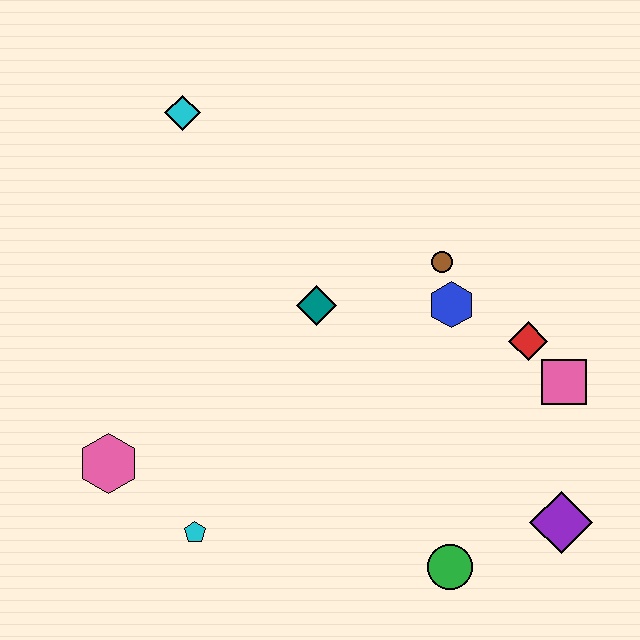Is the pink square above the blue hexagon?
No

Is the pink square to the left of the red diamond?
No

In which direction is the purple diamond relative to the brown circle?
The purple diamond is below the brown circle.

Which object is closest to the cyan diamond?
The teal diamond is closest to the cyan diamond.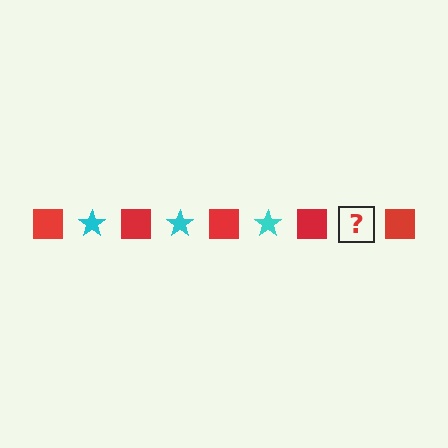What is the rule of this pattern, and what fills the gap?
The rule is that the pattern alternates between red square and cyan star. The gap should be filled with a cyan star.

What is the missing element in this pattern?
The missing element is a cyan star.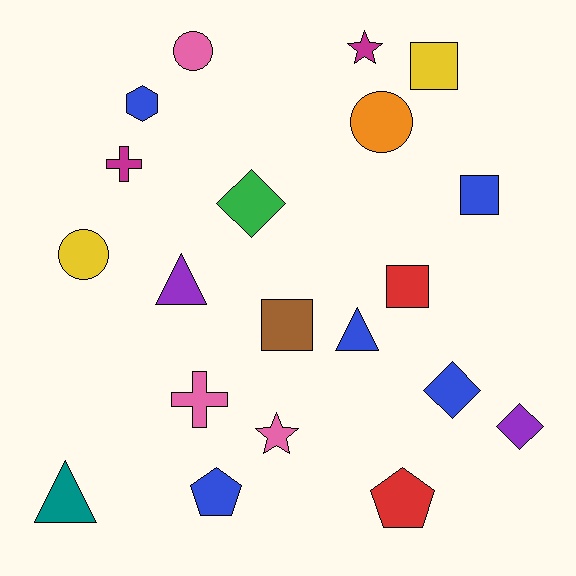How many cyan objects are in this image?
There are no cyan objects.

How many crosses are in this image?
There are 2 crosses.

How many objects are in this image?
There are 20 objects.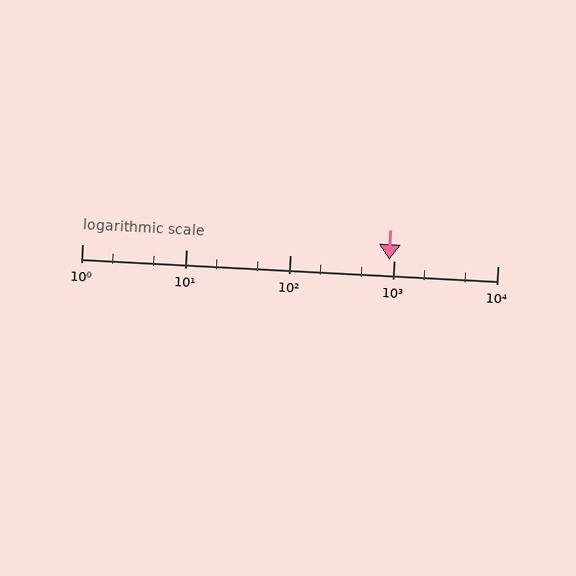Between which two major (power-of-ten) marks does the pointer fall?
The pointer is between 100 and 1000.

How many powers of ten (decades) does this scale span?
The scale spans 4 decades, from 1 to 10000.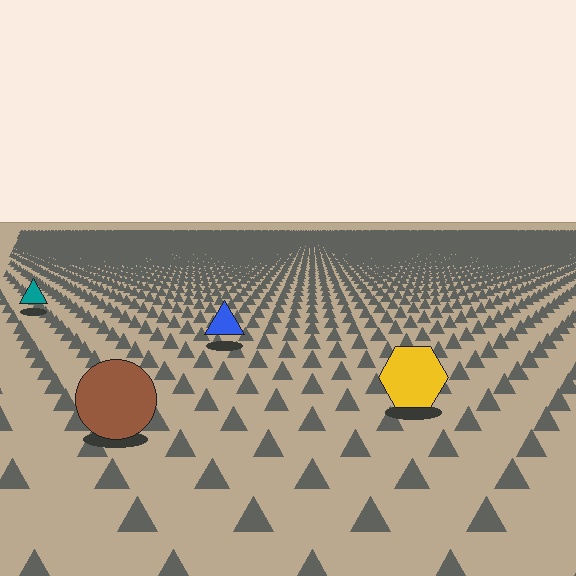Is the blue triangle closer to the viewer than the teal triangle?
Yes. The blue triangle is closer — you can tell from the texture gradient: the ground texture is coarser near it.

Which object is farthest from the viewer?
The teal triangle is farthest from the viewer. It appears smaller and the ground texture around it is denser.